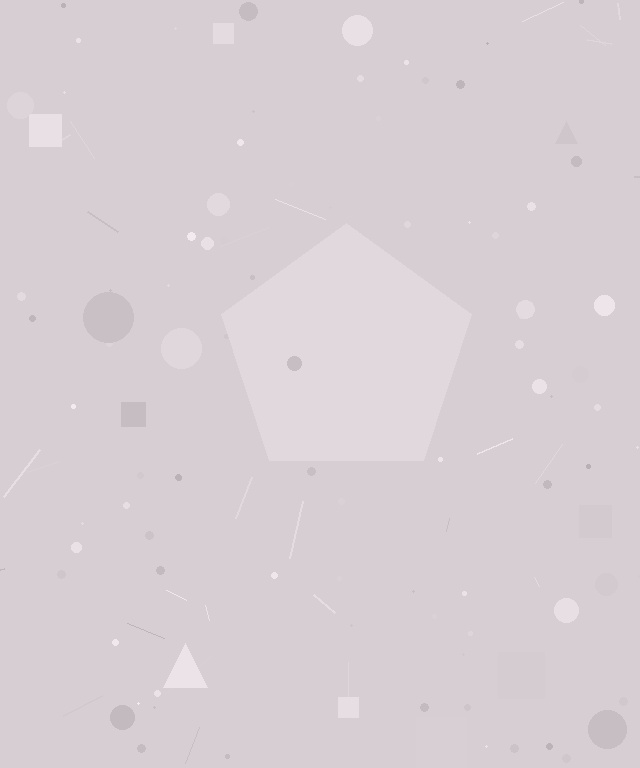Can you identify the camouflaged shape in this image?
The camouflaged shape is a pentagon.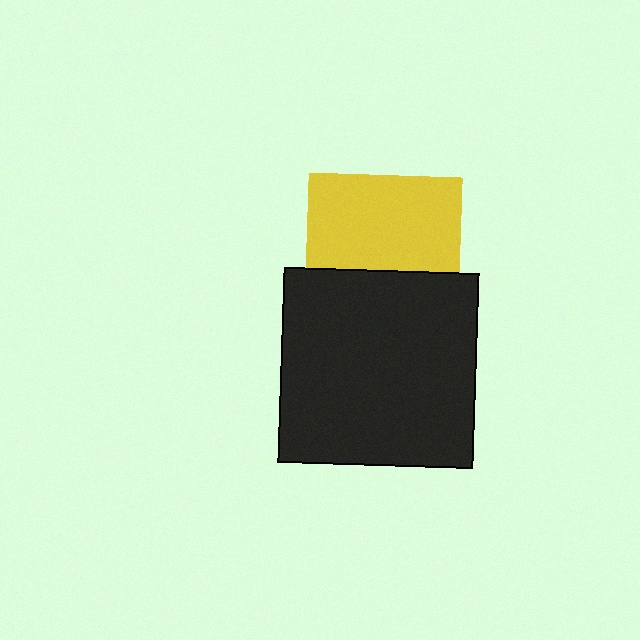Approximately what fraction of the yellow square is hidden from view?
Roughly 39% of the yellow square is hidden behind the black square.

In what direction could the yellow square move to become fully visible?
The yellow square could move up. That would shift it out from behind the black square entirely.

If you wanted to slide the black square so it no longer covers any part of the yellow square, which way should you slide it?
Slide it down — that is the most direct way to separate the two shapes.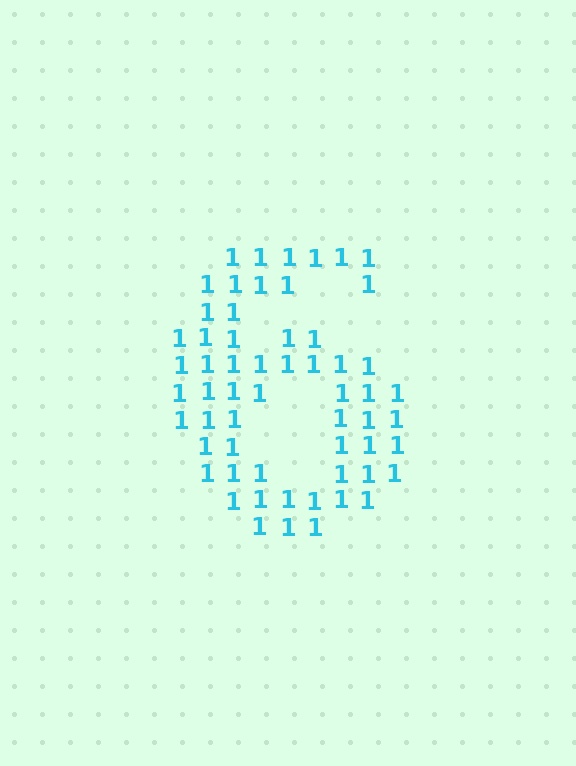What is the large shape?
The large shape is the digit 6.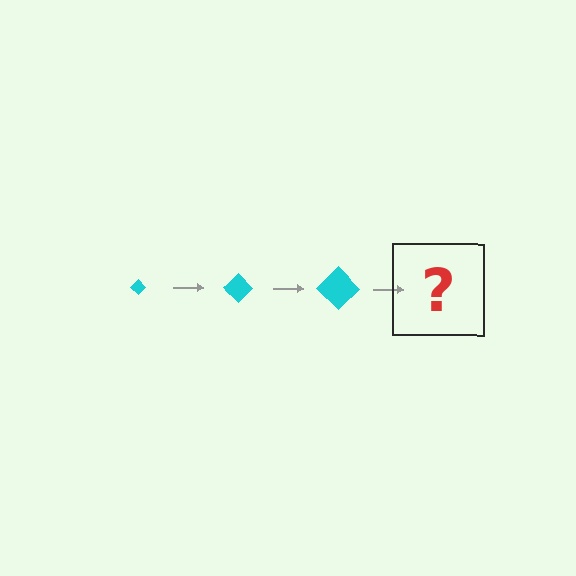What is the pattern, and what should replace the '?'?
The pattern is that the diamond gets progressively larger each step. The '?' should be a cyan diamond, larger than the previous one.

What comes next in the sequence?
The next element should be a cyan diamond, larger than the previous one.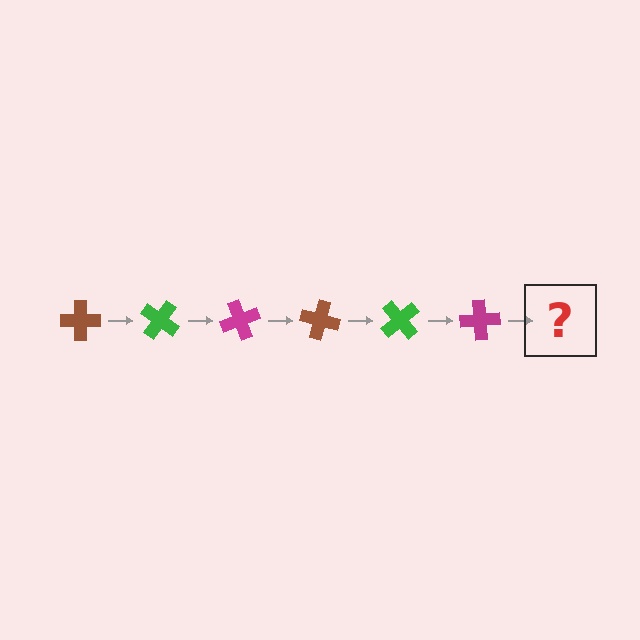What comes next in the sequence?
The next element should be a brown cross, rotated 210 degrees from the start.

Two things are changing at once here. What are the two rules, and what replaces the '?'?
The two rules are that it rotates 35 degrees each step and the color cycles through brown, green, and magenta. The '?' should be a brown cross, rotated 210 degrees from the start.